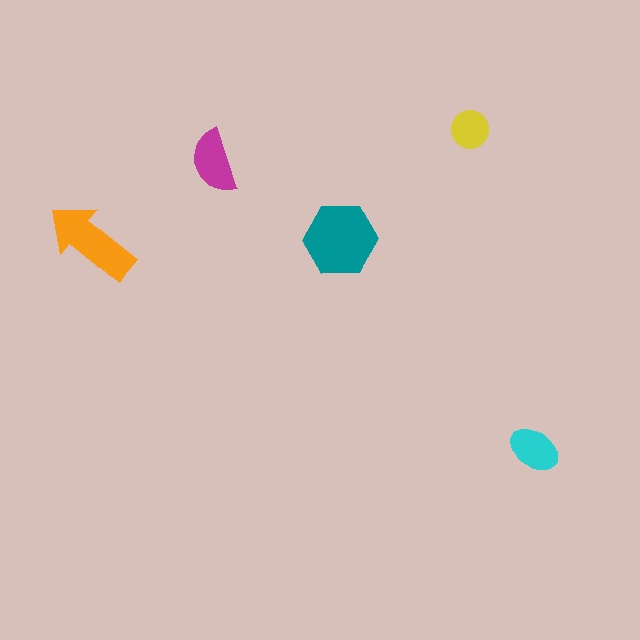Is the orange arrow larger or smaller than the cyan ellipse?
Larger.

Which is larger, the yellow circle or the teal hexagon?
The teal hexagon.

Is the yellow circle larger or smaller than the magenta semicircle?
Smaller.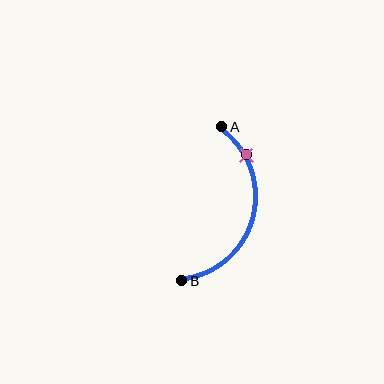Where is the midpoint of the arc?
The arc midpoint is the point on the curve farthest from the straight line joining A and B. It sits to the right of that line.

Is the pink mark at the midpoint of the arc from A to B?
No. The pink mark lies on the arc but is closer to endpoint A. The arc midpoint would be at the point on the curve equidistant along the arc from both A and B.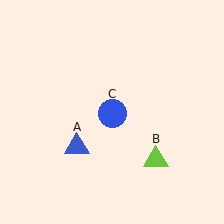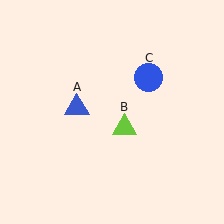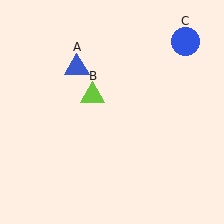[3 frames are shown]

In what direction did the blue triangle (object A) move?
The blue triangle (object A) moved up.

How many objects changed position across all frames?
3 objects changed position: blue triangle (object A), lime triangle (object B), blue circle (object C).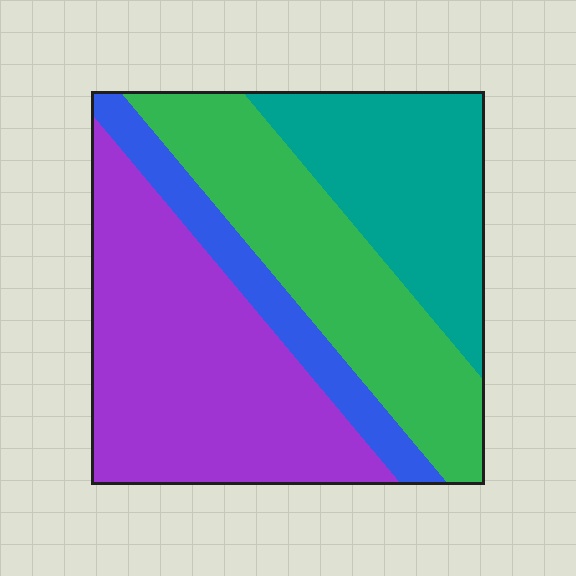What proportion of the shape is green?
Green takes up about one quarter (1/4) of the shape.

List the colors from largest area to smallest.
From largest to smallest: purple, green, teal, blue.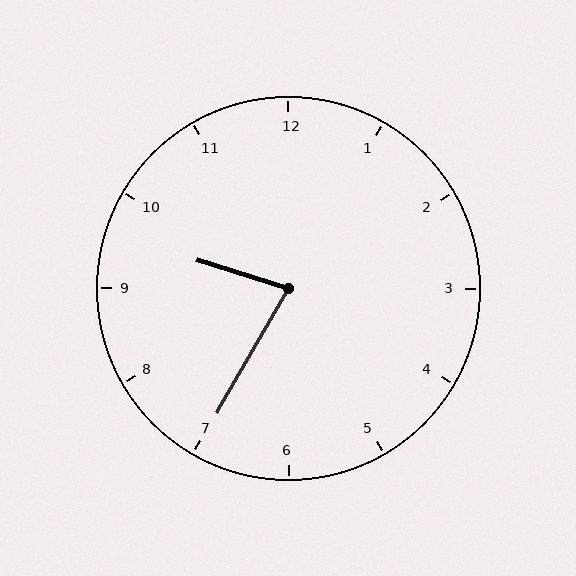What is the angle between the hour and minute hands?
Approximately 78 degrees.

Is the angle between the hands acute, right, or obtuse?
It is acute.